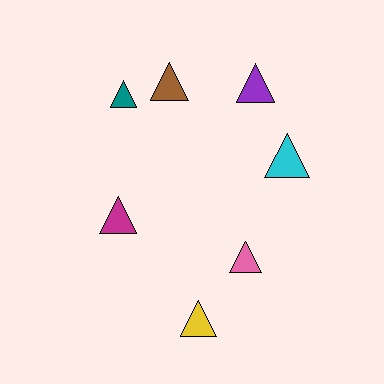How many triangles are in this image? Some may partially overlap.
There are 7 triangles.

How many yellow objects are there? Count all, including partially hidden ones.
There is 1 yellow object.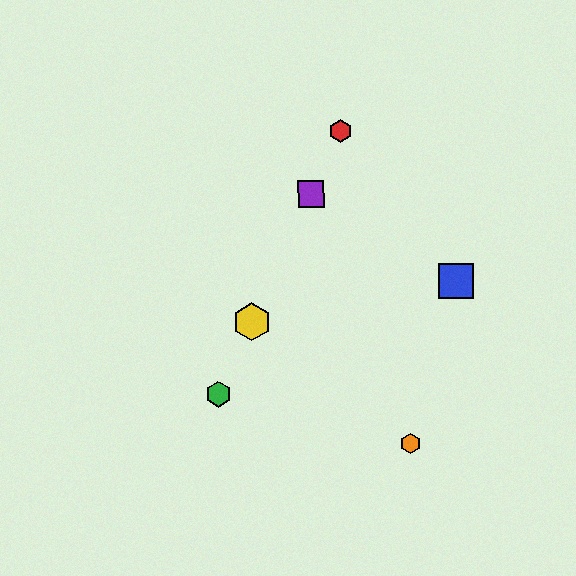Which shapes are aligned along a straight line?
The red hexagon, the green hexagon, the yellow hexagon, the purple square are aligned along a straight line.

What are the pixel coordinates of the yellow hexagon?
The yellow hexagon is at (252, 322).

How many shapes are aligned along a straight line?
4 shapes (the red hexagon, the green hexagon, the yellow hexagon, the purple square) are aligned along a straight line.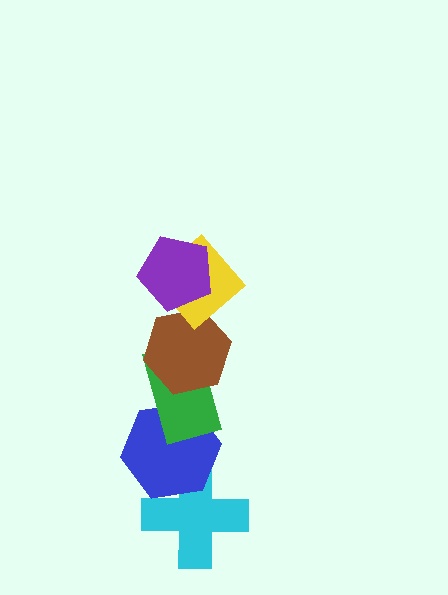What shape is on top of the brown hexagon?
The yellow diamond is on top of the brown hexagon.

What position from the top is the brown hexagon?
The brown hexagon is 3rd from the top.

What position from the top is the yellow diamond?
The yellow diamond is 2nd from the top.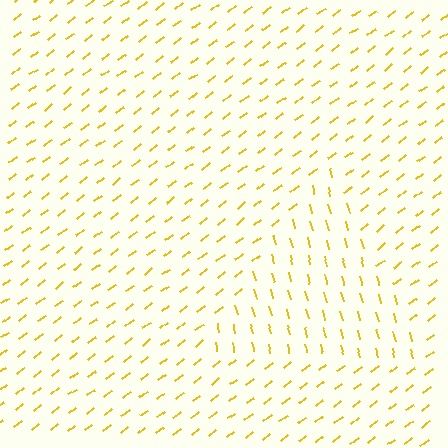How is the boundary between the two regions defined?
The boundary is defined purely by a change in line orientation (approximately 66 degrees difference). All lines are the same color and thickness.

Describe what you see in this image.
The image is filled with small yellow line segments. A triangle region in the image has lines oriented differently from the surrounding lines, creating a visible texture boundary.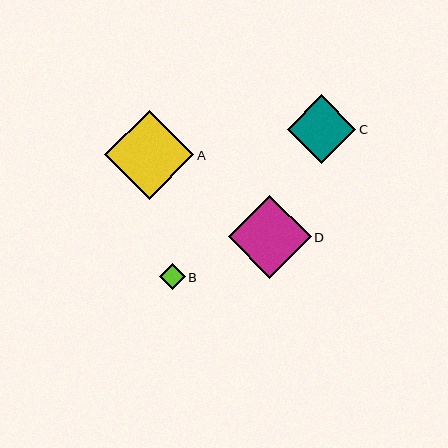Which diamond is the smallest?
Diamond B is the smallest with a size of approximately 26 pixels.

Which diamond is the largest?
Diamond A is the largest with a size of approximately 89 pixels.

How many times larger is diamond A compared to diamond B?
Diamond A is approximately 3.4 times the size of diamond B.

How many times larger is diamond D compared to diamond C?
Diamond D is approximately 1.2 times the size of diamond C.